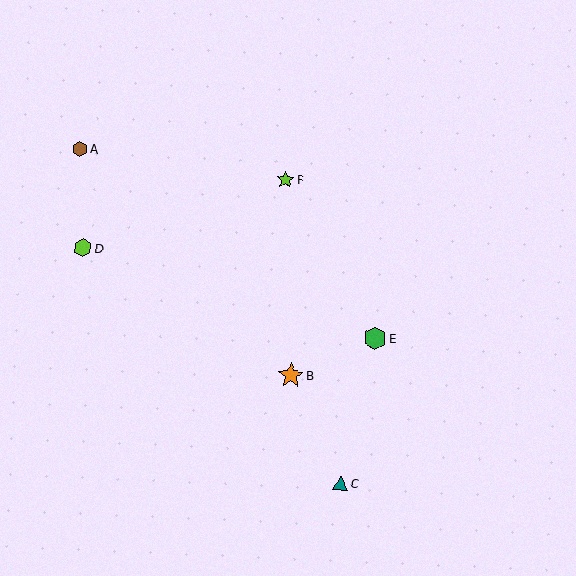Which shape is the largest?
The orange star (labeled B) is the largest.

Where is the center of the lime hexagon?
The center of the lime hexagon is at (83, 248).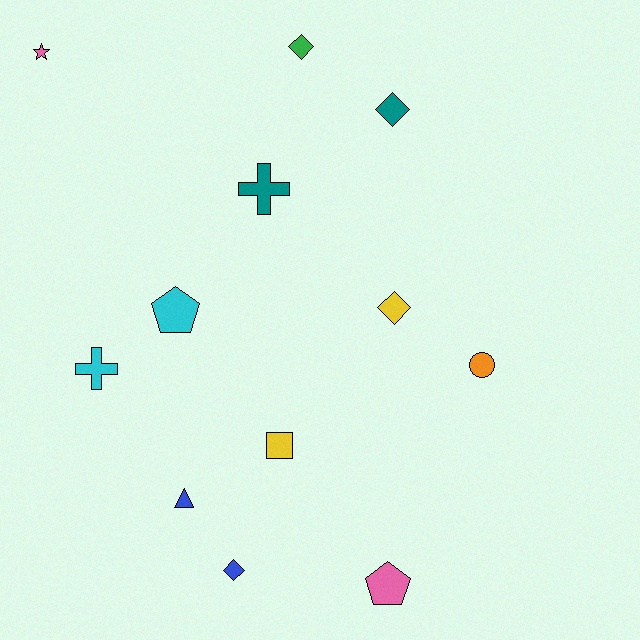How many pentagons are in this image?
There are 2 pentagons.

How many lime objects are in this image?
There are no lime objects.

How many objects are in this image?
There are 12 objects.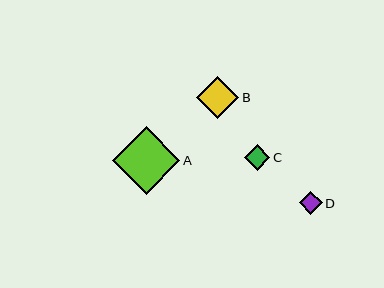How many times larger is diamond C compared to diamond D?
Diamond C is approximately 1.1 times the size of diamond D.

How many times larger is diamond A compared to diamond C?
Diamond A is approximately 2.6 times the size of diamond C.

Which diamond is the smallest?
Diamond D is the smallest with a size of approximately 23 pixels.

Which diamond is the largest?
Diamond A is the largest with a size of approximately 67 pixels.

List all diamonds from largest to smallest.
From largest to smallest: A, B, C, D.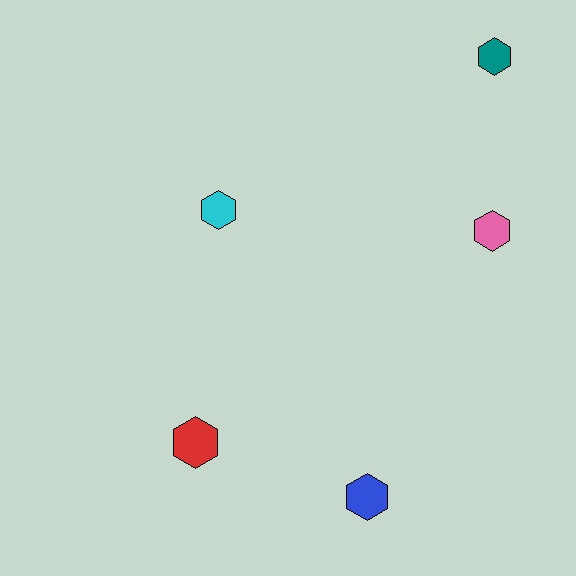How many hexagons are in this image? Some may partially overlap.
There are 5 hexagons.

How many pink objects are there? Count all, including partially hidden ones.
There is 1 pink object.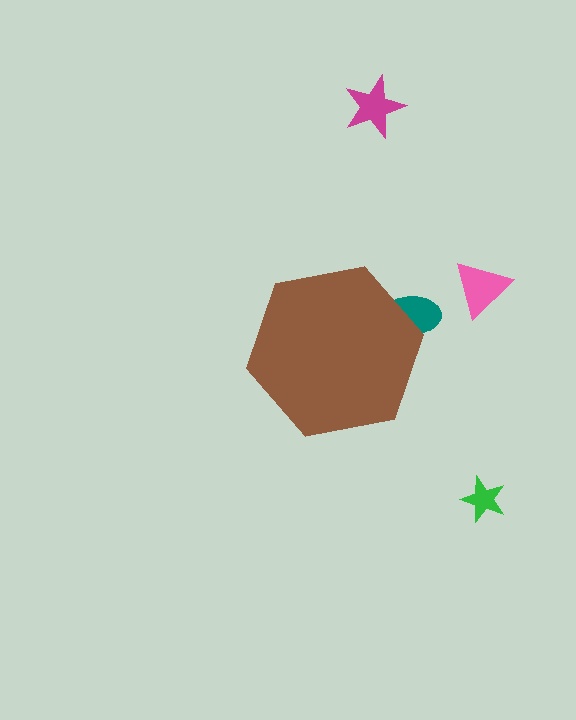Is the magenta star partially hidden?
No, the magenta star is fully visible.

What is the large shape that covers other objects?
A brown hexagon.